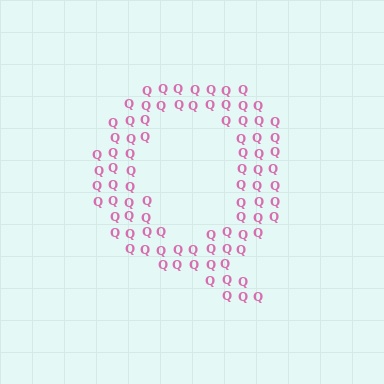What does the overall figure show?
The overall figure shows the letter Q.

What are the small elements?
The small elements are letter Q's.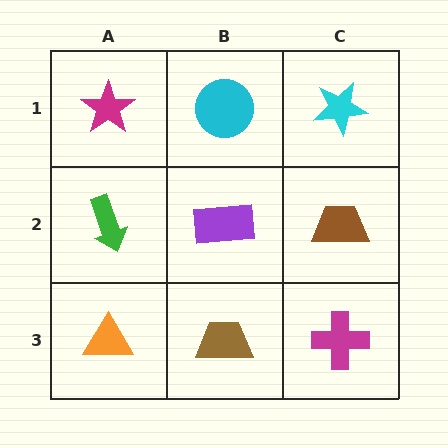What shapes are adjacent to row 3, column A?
A green arrow (row 2, column A), a brown trapezoid (row 3, column B).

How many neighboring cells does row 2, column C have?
3.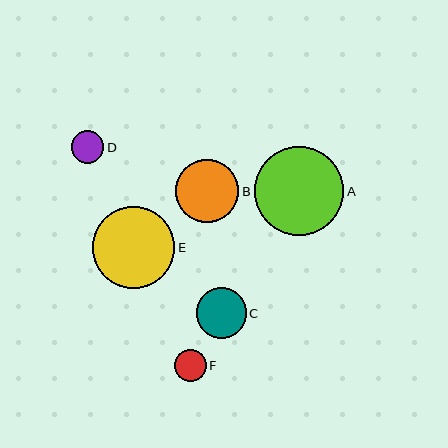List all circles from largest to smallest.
From largest to smallest: A, E, B, C, D, F.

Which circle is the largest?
Circle A is the largest with a size of approximately 89 pixels.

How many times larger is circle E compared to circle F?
Circle E is approximately 2.6 times the size of circle F.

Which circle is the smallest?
Circle F is the smallest with a size of approximately 32 pixels.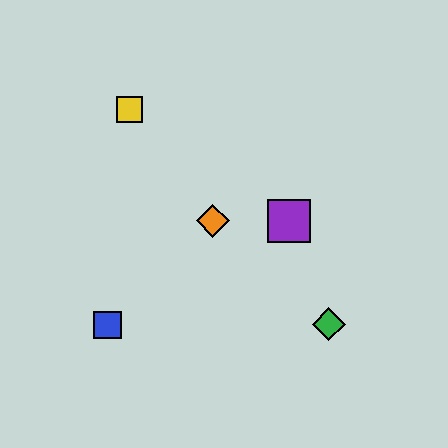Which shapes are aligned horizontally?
The red star, the purple square, the orange diamond are aligned horizontally.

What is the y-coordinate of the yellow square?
The yellow square is at y≈110.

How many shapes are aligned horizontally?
3 shapes (the red star, the purple square, the orange diamond) are aligned horizontally.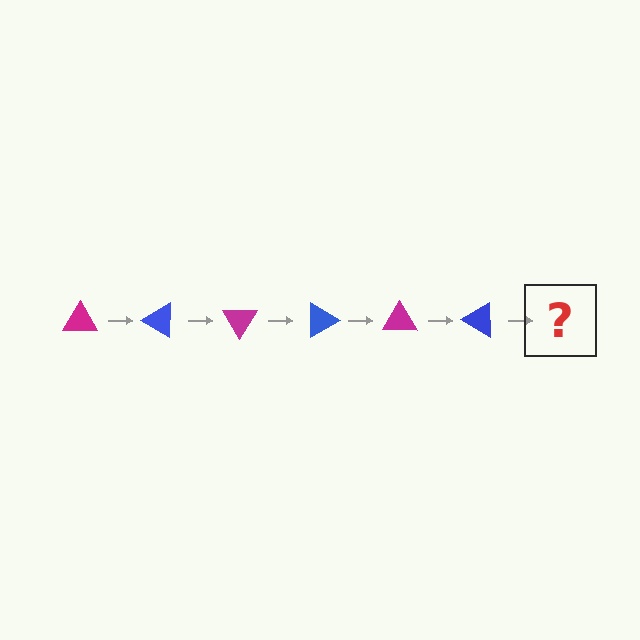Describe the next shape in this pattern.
It should be a magenta triangle, rotated 180 degrees from the start.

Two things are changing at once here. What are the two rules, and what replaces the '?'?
The two rules are that it rotates 30 degrees each step and the color cycles through magenta and blue. The '?' should be a magenta triangle, rotated 180 degrees from the start.